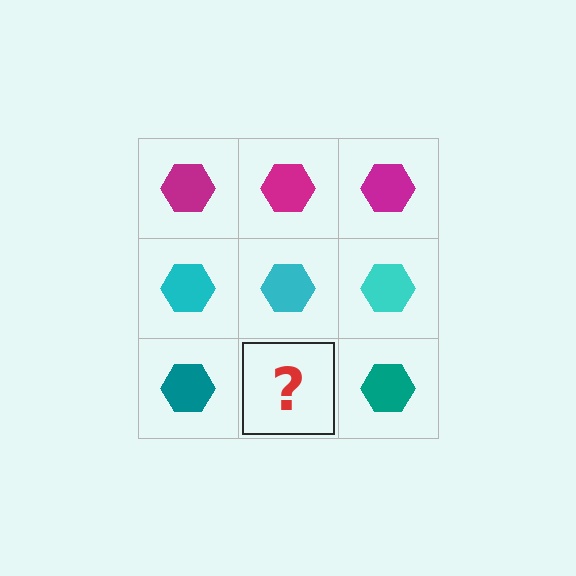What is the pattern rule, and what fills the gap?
The rule is that each row has a consistent color. The gap should be filled with a teal hexagon.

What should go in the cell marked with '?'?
The missing cell should contain a teal hexagon.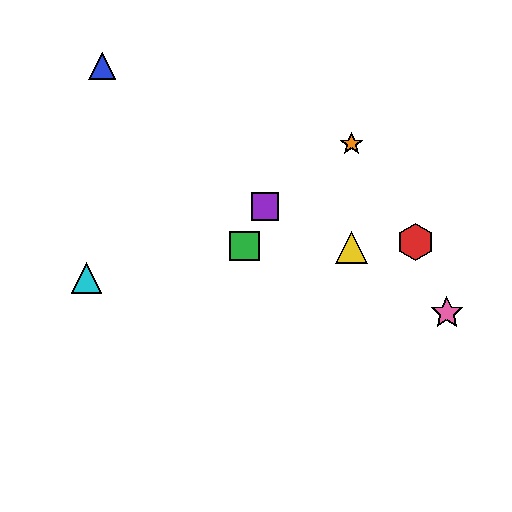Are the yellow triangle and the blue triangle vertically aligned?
No, the yellow triangle is at x≈351 and the blue triangle is at x≈102.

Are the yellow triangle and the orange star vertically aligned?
Yes, both are at x≈351.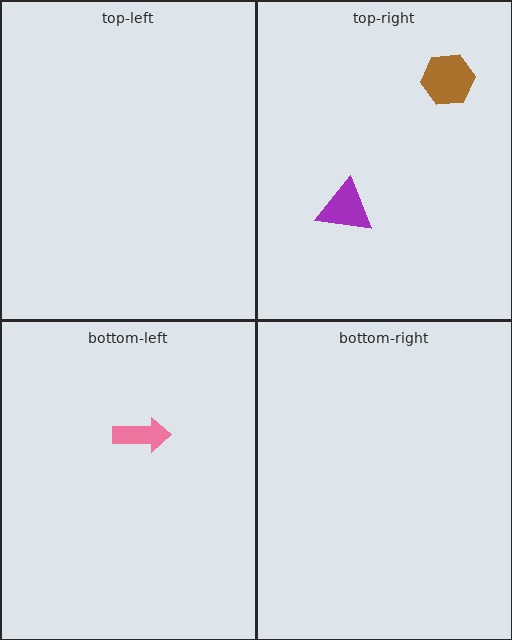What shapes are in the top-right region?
The brown hexagon, the purple triangle.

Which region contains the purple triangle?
The top-right region.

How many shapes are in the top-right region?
2.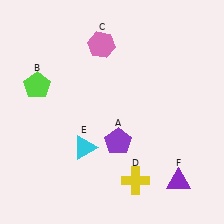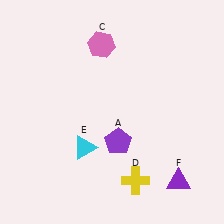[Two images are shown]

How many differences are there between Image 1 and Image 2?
There is 1 difference between the two images.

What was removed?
The lime pentagon (B) was removed in Image 2.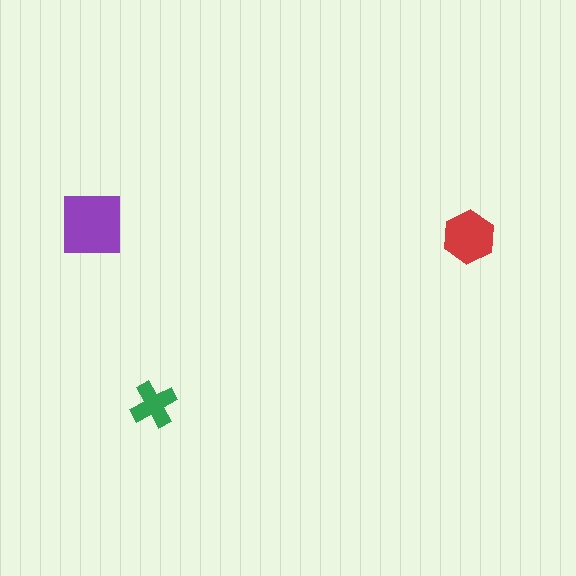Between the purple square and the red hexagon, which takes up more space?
The purple square.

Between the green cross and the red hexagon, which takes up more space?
The red hexagon.